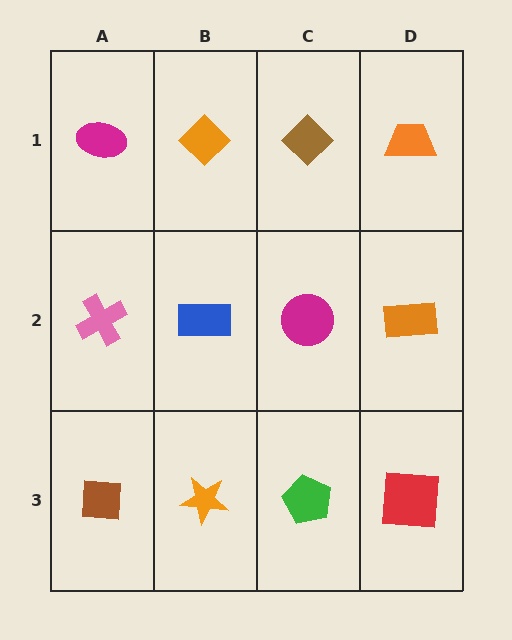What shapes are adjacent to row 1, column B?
A blue rectangle (row 2, column B), a magenta ellipse (row 1, column A), a brown diamond (row 1, column C).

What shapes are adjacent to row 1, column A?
A pink cross (row 2, column A), an orange diamond (row 1, column B).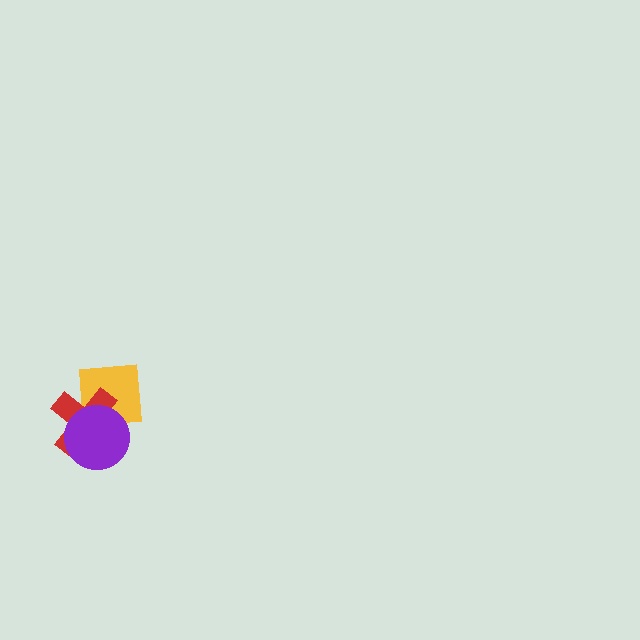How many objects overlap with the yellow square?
2 objects overlap with the yellow square.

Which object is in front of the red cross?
The purple circle is in front of the red cross.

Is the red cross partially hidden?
Yes, it is partially covered by another shape.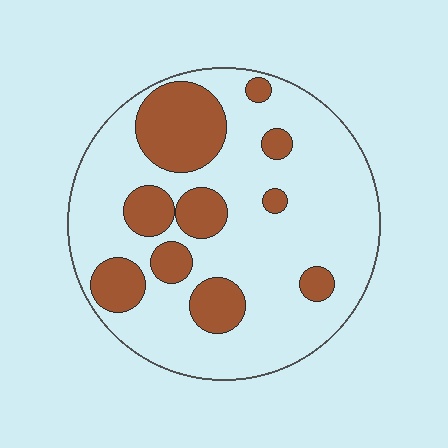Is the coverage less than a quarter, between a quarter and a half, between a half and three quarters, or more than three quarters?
Between a quarter and a half.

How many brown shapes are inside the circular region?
10.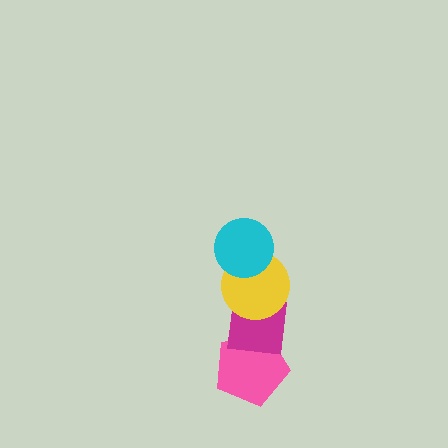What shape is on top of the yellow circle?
The cyan circle is on top of the yellow circle.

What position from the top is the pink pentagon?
The pink pentagon is 4th from the top.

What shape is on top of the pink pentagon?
The magenta square is on top of the pink pentagon.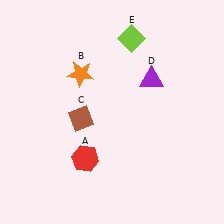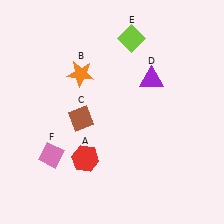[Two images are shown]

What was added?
A pink diamond (F) was added in Image 2.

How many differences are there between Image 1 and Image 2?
There is 1 difference between the two images.